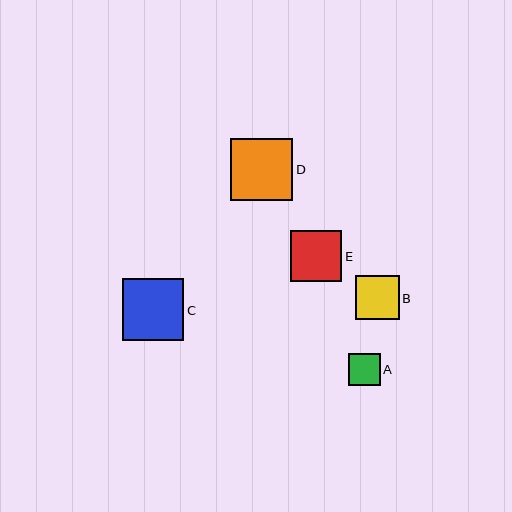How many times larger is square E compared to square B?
Square E is approximately 1.2 times the size of square B.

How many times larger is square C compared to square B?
Square C is approximately 1.4 times the size of square B.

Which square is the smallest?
Square A is the smallest with a size of approximately 31 pixels.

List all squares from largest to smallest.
From largest to smallest: D, C, E, B, A.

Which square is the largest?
Square D is the largest with a size of approximately 62 pixels.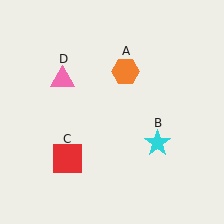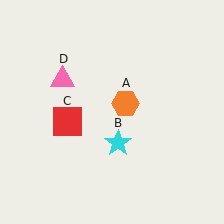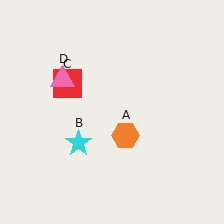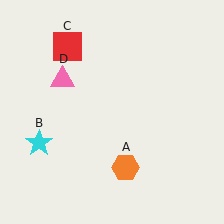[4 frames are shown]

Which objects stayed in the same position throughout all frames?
Pink triangle (object D) remained stationary.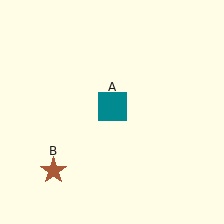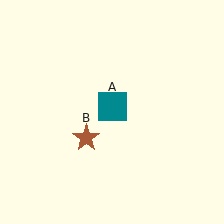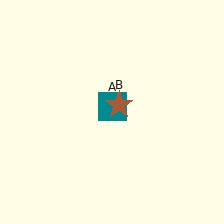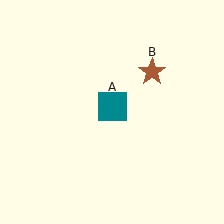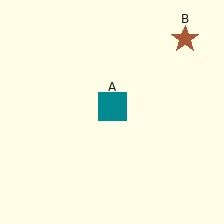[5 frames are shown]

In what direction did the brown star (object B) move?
The brown star (object B) moved up and to the right.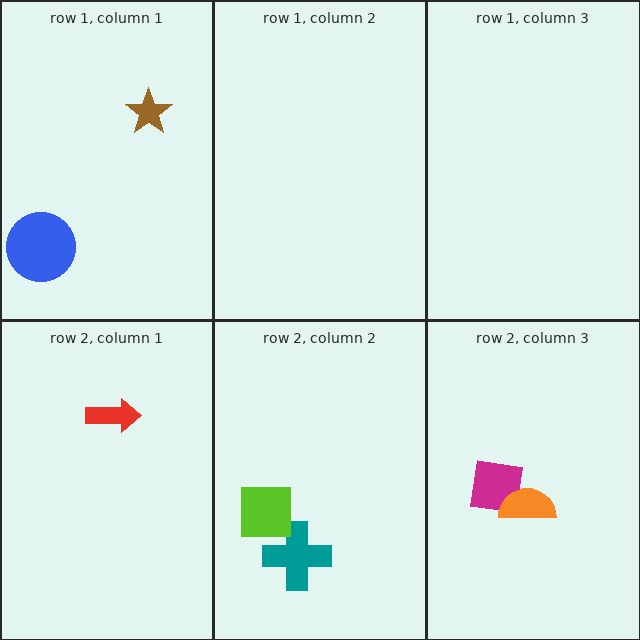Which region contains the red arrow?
The row 2, column 1 region.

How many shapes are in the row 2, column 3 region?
2.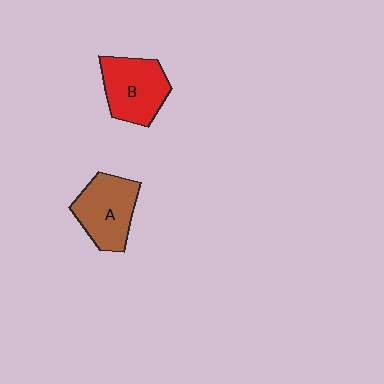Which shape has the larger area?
Shape B (red).